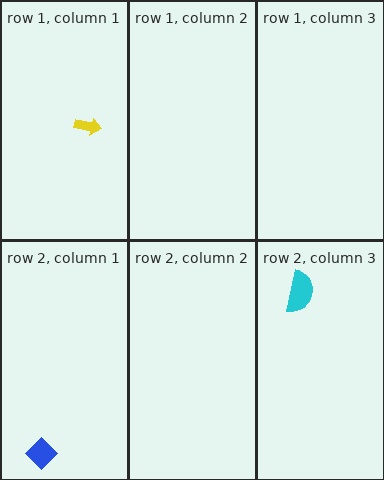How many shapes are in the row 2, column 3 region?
1.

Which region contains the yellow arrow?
The row 1, column 1 region.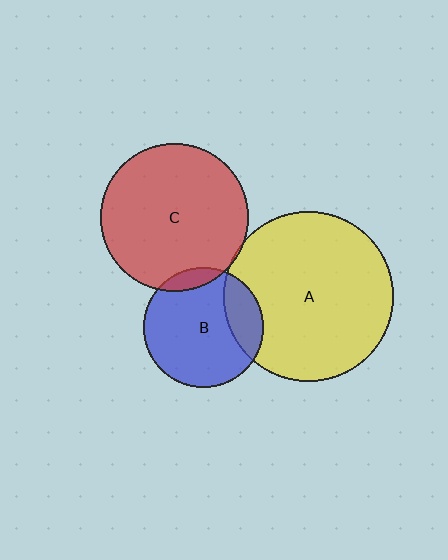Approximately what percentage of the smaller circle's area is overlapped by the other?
Approximately 20%.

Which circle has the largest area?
Circle A (yellow).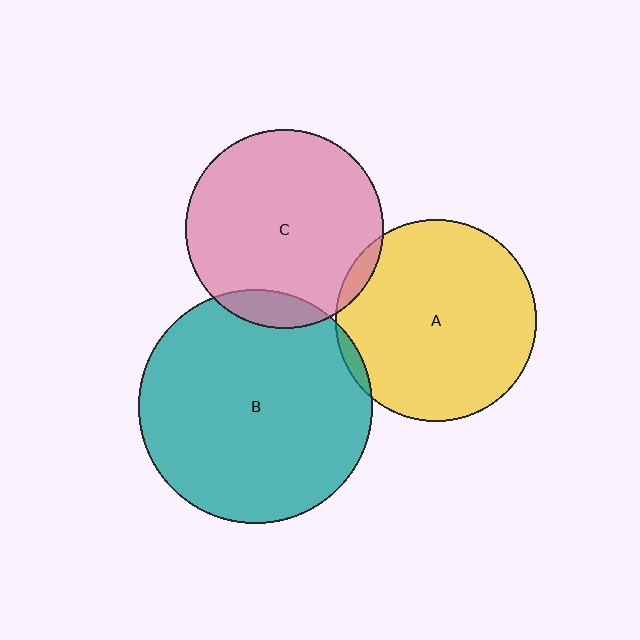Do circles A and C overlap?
Yes.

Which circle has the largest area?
Circle B (teal).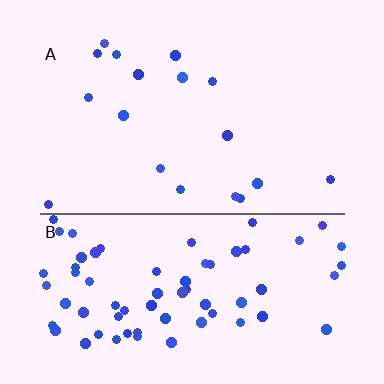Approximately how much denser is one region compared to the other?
Approximately 4.0× — region B over region A.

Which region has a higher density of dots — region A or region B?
B (the bottom).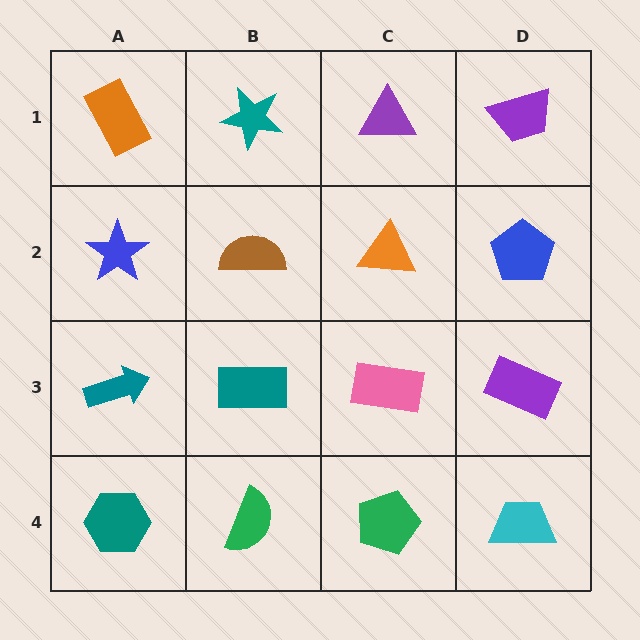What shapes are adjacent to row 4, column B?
A teal rectangle (row 3, column B), a teal hexagon (row 4, column A), a green pentagon (row 4, column C).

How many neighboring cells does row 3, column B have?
4.